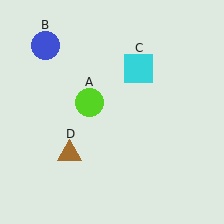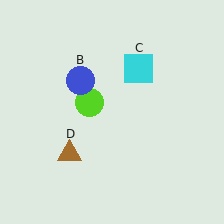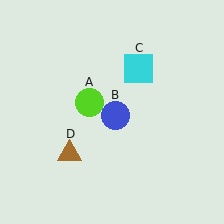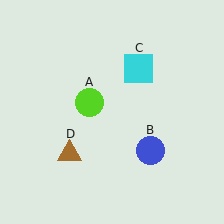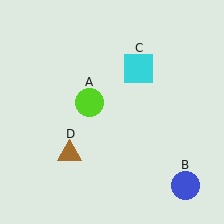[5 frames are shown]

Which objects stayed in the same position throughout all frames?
Lime circle (object A) and cyan square (object C) and brown triangle (object D) remained stationary.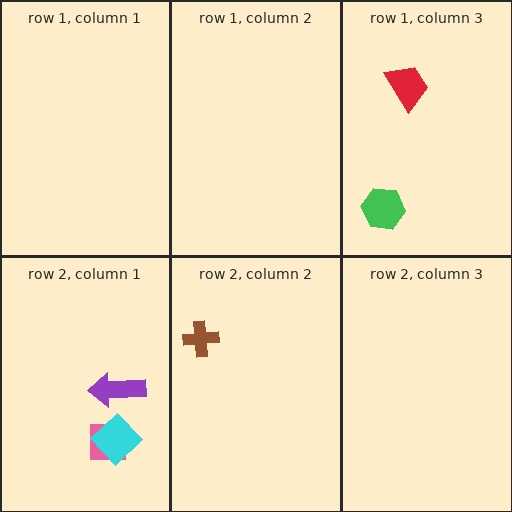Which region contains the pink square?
The row 2, column 1 region.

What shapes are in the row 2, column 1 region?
The purple arrow, the pink square, the cyan diamond.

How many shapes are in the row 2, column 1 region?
3.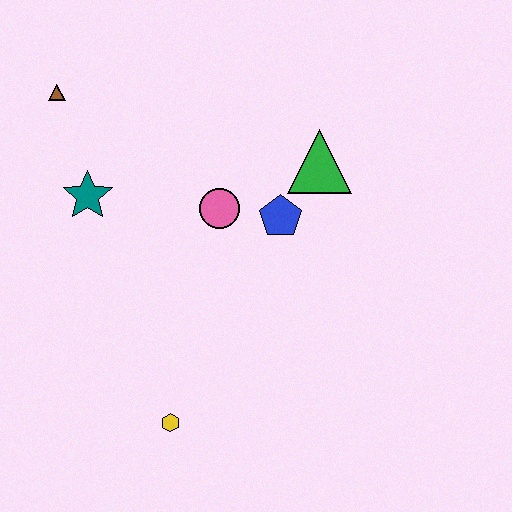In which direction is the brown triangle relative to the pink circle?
The brown triangle is to the left of the pink circle.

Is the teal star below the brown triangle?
Yes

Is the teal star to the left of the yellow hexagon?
Yes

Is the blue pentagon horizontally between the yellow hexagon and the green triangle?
Yes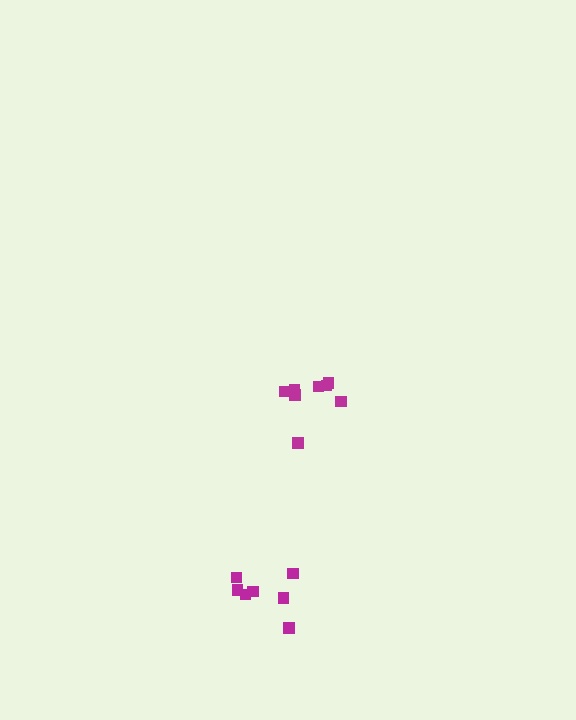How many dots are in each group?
Group 1: 8 dots, Group 2: 7 dots (15 total).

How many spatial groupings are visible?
There are 2 spatial groupings.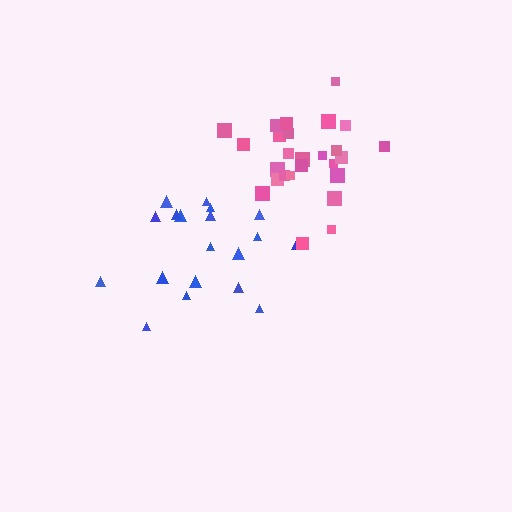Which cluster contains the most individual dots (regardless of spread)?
Pink (26).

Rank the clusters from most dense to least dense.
pink, blue.